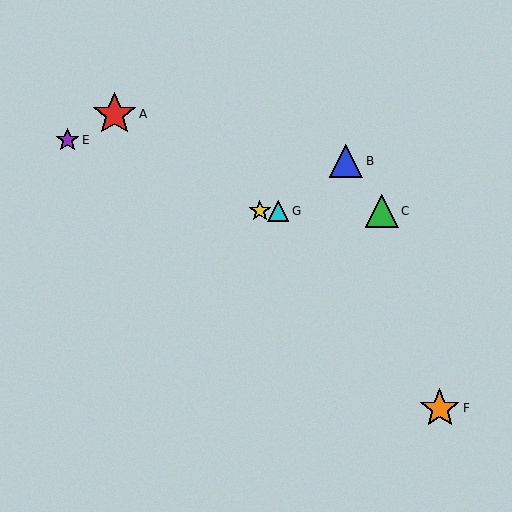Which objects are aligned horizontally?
Objects C, D, G are aligned horizontally.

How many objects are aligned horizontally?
3 objects (C, D, G) are aligned horizontally.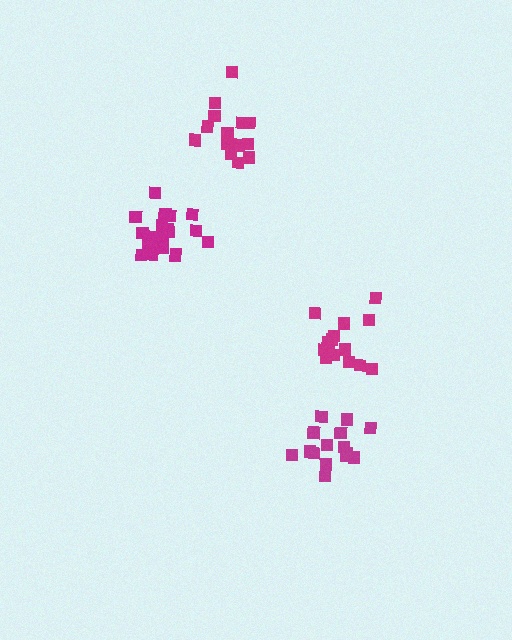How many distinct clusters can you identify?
There are 4 distinct clusters.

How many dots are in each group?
Group 1: 15 dots, Group 2: 15 dots, Group 3: 14 dots, Group 4: 20 dots (64 total).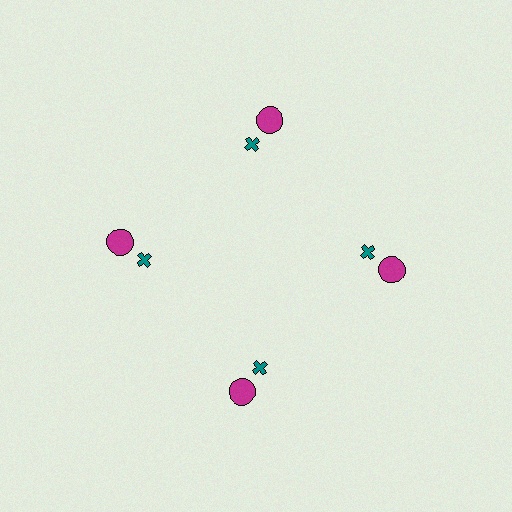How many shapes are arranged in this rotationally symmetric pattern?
There are 8 shapes, arranged in 4 groups of 2.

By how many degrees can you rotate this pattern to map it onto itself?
The pattern maps onto itself every 90 degrees of rotation.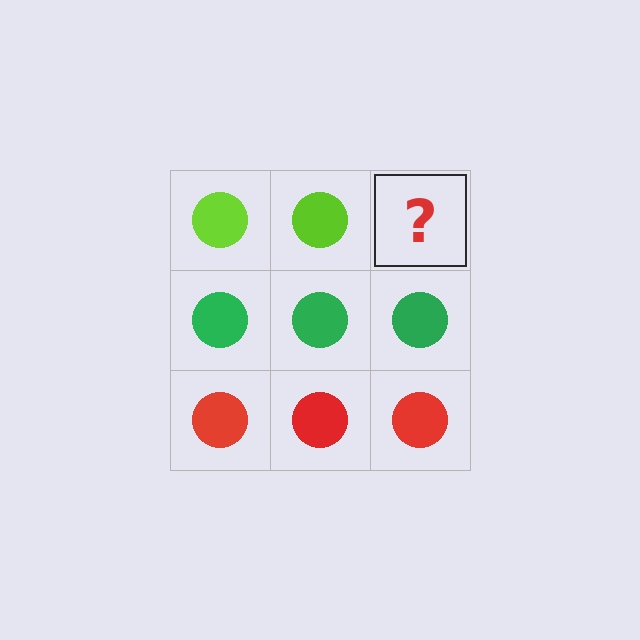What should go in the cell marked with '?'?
The missing cell should contain a lime circle.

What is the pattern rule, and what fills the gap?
The rule is that each row has a consistent color. The gap should be filled with a lime circle.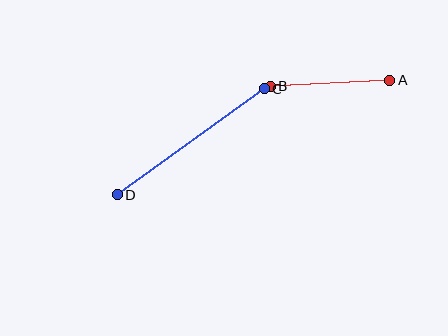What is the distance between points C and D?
The distance is approximately 181 pixels.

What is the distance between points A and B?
The distance is approximately 120 pixels.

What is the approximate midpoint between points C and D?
The midpoint is at approximately (191, 142) pixels.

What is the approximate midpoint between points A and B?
The midpoint is at approximately (330, 83) pixels.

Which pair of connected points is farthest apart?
Points C and D are farthest apart.